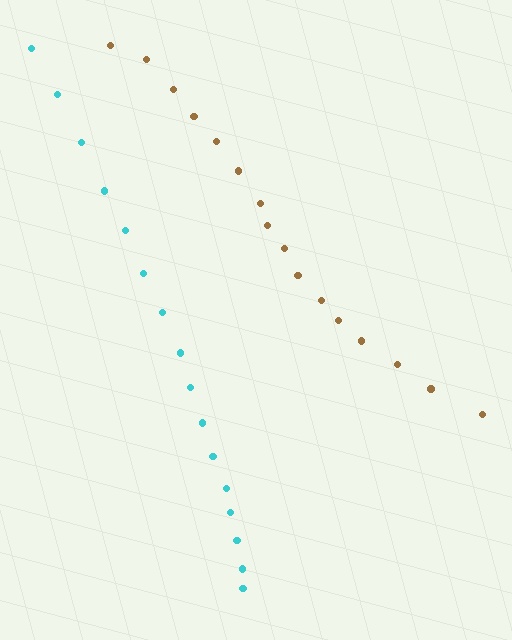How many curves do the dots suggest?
There are 2 distinct paths.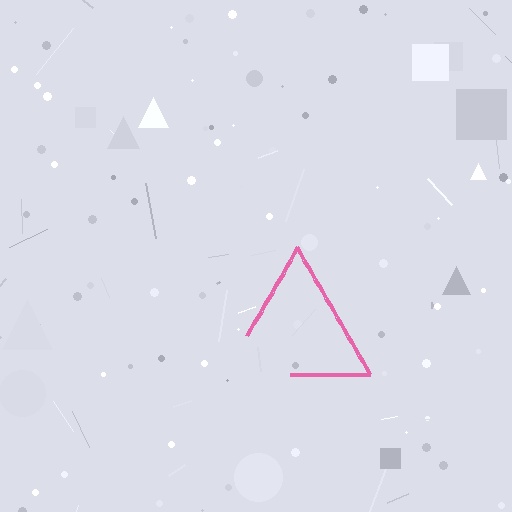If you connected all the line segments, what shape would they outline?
They would outline a triangle.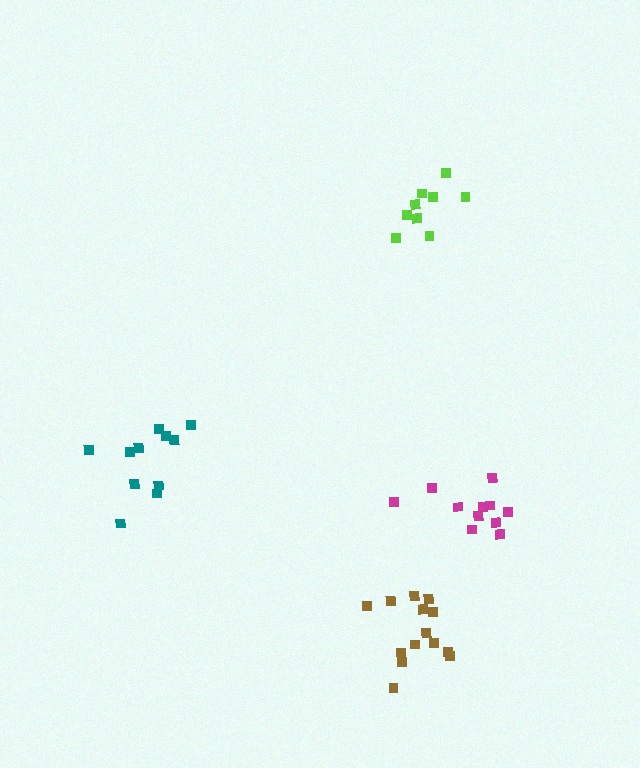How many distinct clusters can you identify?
There are 4 distinct clusters.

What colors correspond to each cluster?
The clusters are colored: magenta, brown, teal, lime.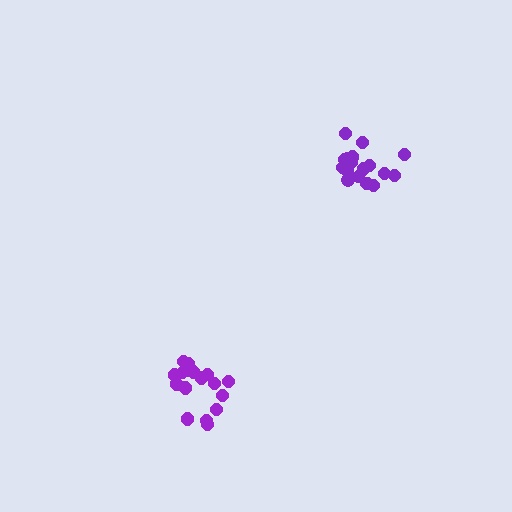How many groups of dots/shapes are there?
There are 2 groups.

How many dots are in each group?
Group 1: 17 dots, Group 2: 18 dots (35 total).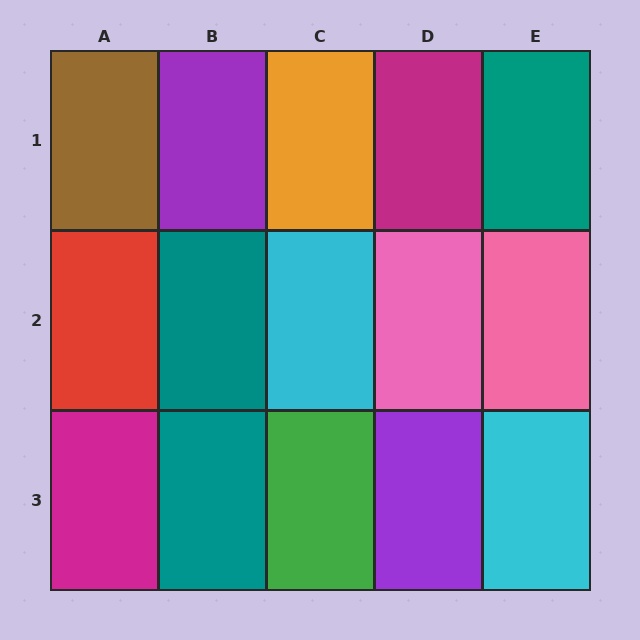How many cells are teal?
3 cells are teal.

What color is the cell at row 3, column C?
Green.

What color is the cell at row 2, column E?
Pink.